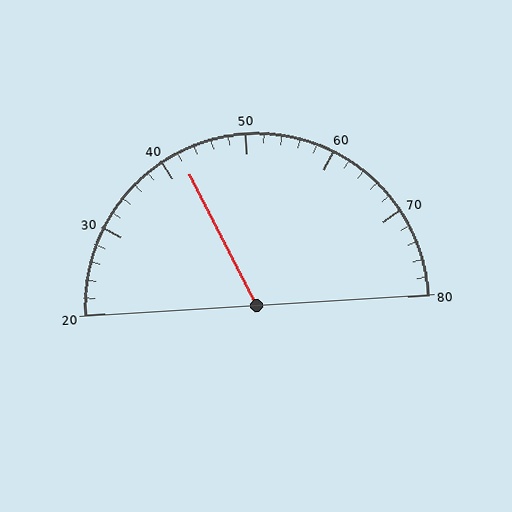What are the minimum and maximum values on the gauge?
The gauge ranges from 20 to 80.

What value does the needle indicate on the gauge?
The needle indicates approximately 42.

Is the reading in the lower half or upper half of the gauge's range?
The reading is in the lower half of the range (20 to 80).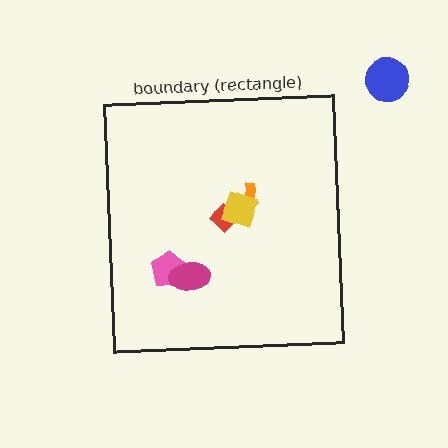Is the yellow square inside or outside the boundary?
Inside.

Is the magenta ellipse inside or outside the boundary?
Inside.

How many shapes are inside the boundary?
5 inside, 1 outside.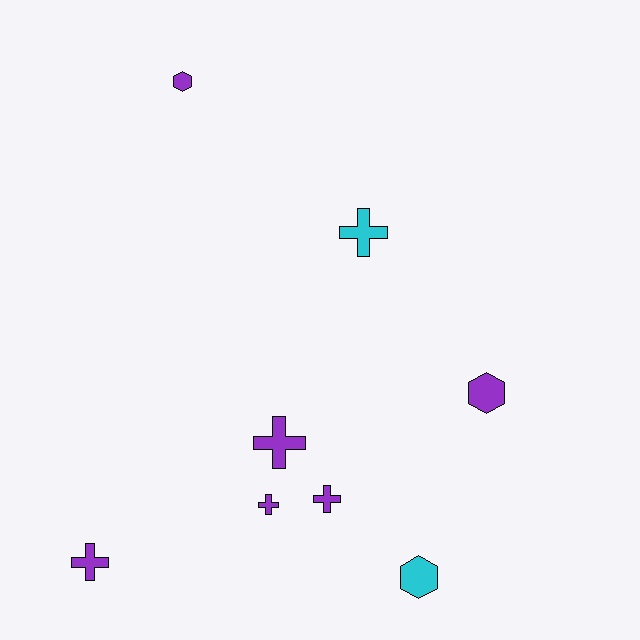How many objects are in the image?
There are 8 objects.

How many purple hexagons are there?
There are 2 purple hexagons.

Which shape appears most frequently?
Cross, with 5 objects.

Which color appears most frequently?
Purple, with 6 objects.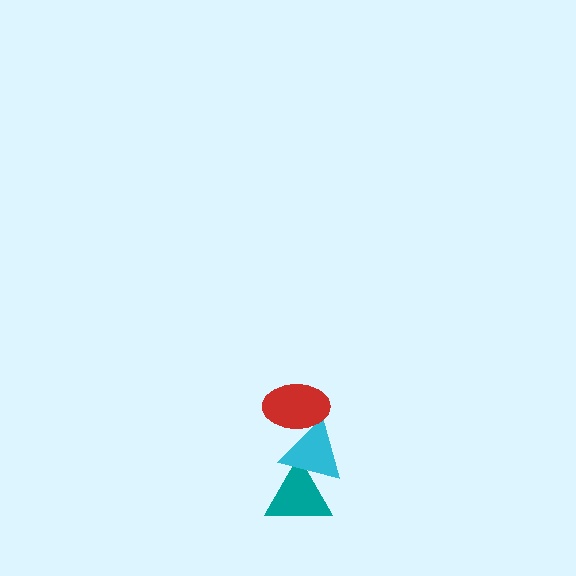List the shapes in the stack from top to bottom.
From top to bottom: the red ellipse, the cyan triangle, the teal triangle.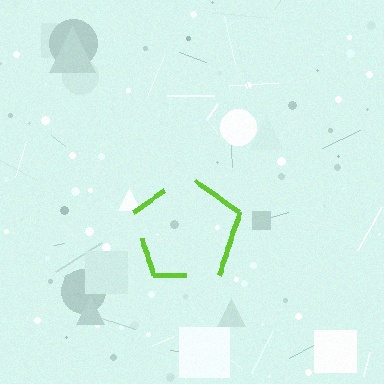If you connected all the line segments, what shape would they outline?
They would outline a pentagon.